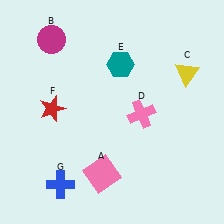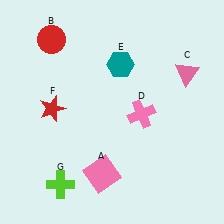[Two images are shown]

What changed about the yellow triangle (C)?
In Image 1, C is yellow. In Image 2, it changed to pink.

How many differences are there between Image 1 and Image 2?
There are 3 differences between the two images.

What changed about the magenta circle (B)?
In Image 1, B is magenta. In Image 2, it changed to red.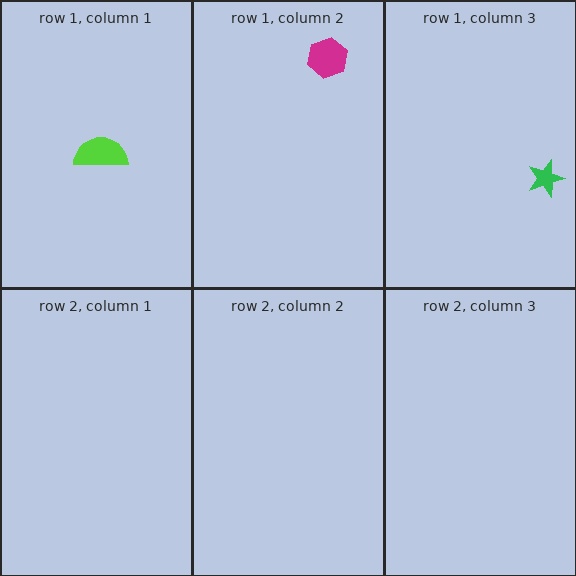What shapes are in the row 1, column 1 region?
The lime semicircle.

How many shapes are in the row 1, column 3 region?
1.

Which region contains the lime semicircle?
The row 1, column 1 region.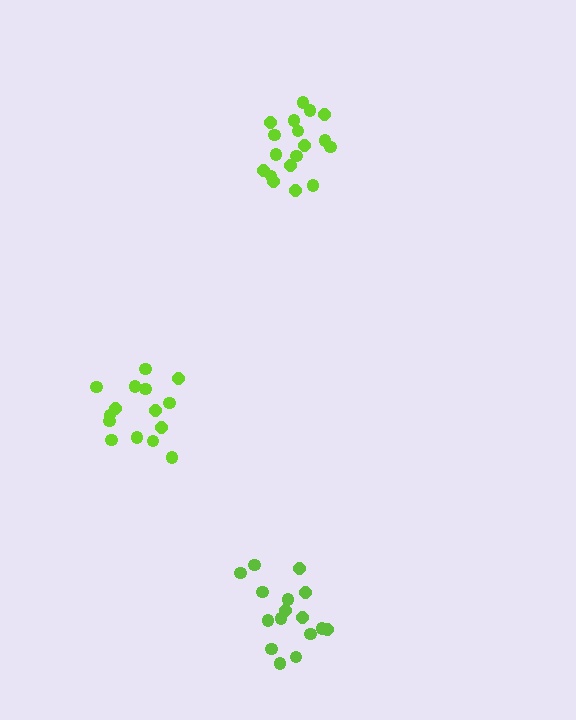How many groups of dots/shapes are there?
There are 3 groups.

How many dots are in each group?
Group 1: 15 dots, Group 2: 18 dots, Group 3: 16 dots (49 total).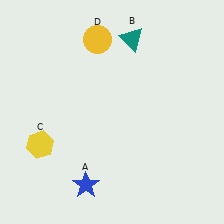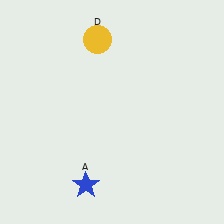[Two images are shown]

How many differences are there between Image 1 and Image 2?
There are 2 differences between the two images.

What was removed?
The yellow hexagon (C), the teal triangle (B) were removed in Image 2.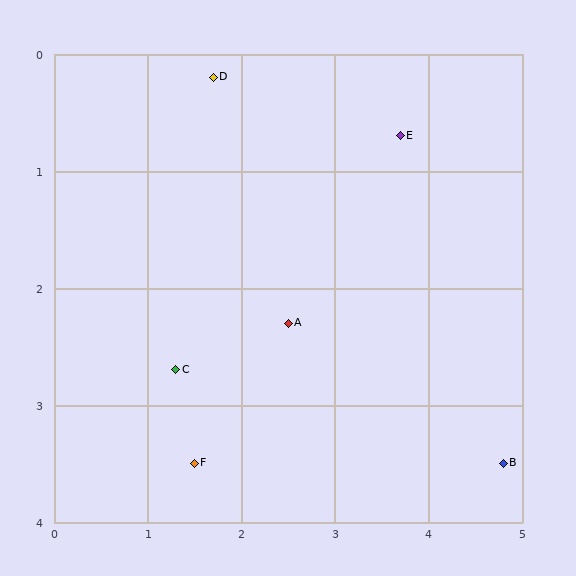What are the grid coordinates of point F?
Point F is at approximately (1.5, 3.5).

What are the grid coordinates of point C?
Point C is at approximately (1.3, 2.7).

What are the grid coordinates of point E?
Point E is at approximately (3.7, 0.7).